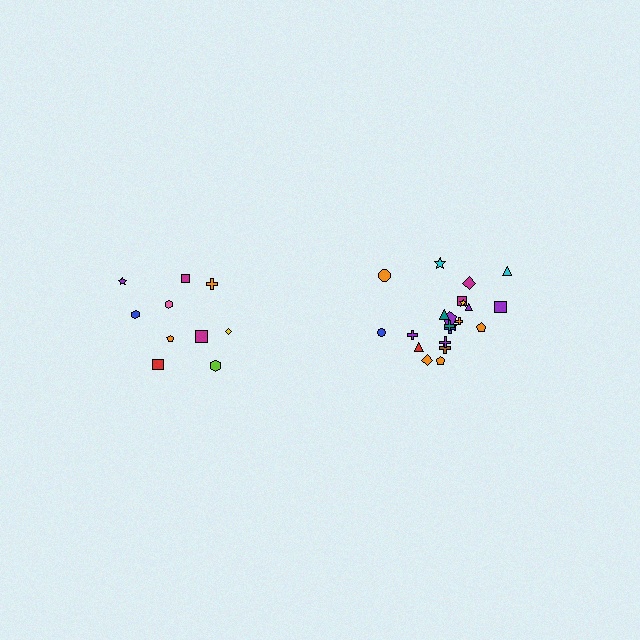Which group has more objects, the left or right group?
The right group.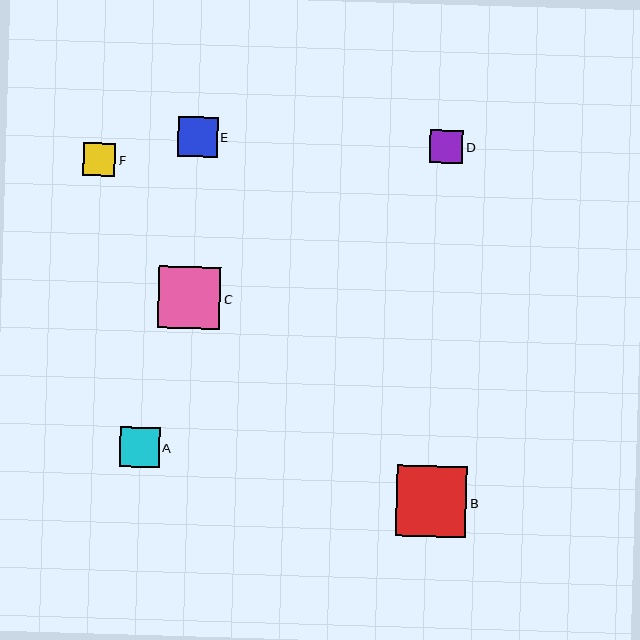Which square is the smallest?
Square F is the smallest with a size of approximately 33 pixels.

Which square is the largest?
Square B is the largest with a size of approximately 70 pixels.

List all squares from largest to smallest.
From largest to smallest: B, C, A, E, D, F.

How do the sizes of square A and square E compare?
Square A and square E are approximately the same size.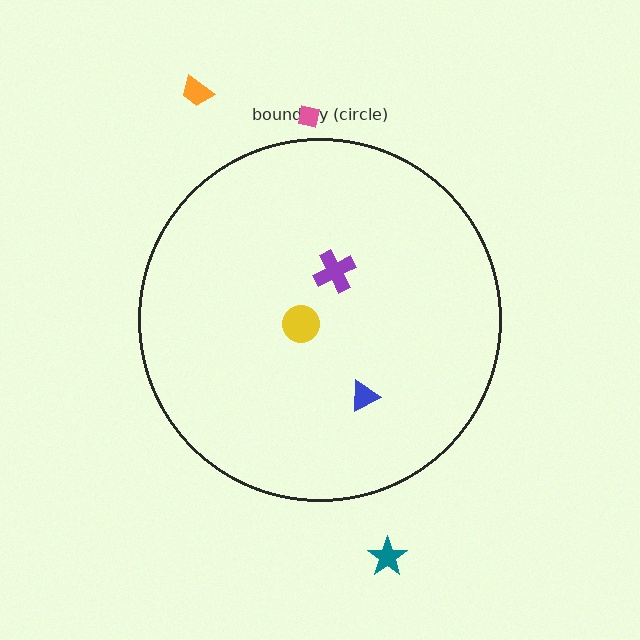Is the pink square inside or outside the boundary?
Outside.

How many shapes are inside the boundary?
3 inside, 3 outside.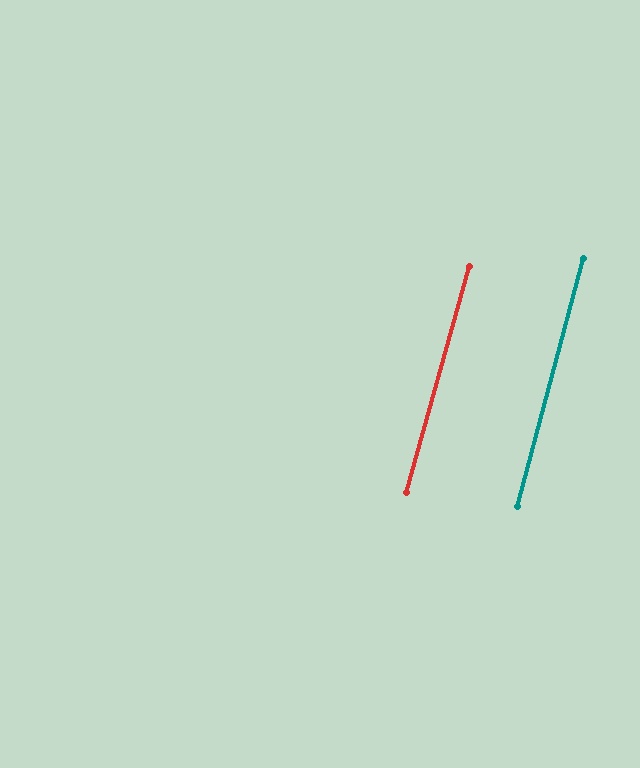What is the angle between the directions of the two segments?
Approximately 1 degree.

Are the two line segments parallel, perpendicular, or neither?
Parallel — their directions differ by only 0.6°.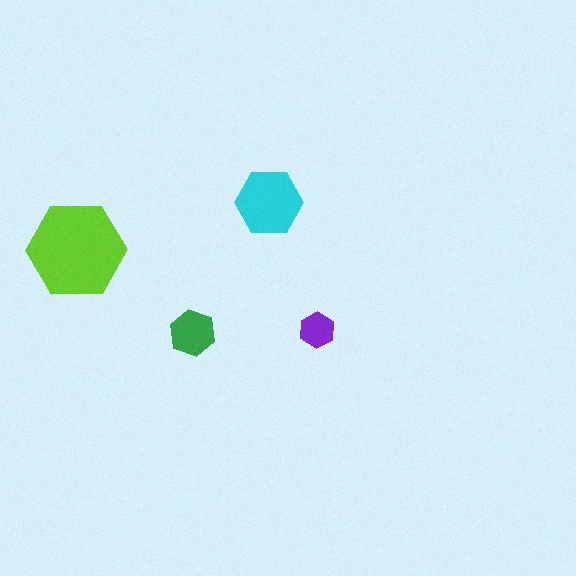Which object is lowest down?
The green hexagon is bottommost.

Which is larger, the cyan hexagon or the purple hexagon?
The cyan one.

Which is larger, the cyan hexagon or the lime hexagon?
The lime one.